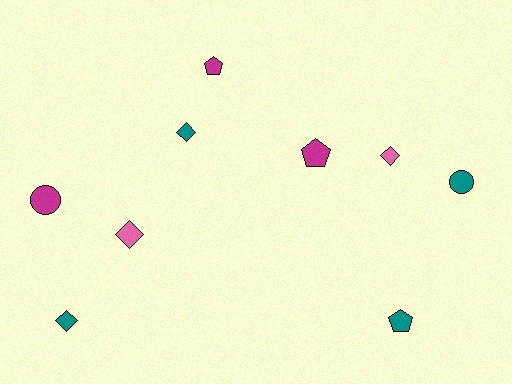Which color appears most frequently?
Teal, with 4 objects.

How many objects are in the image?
There are 9 objects.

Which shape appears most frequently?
Diamond, with 4 objects.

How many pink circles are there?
There are no pink circles.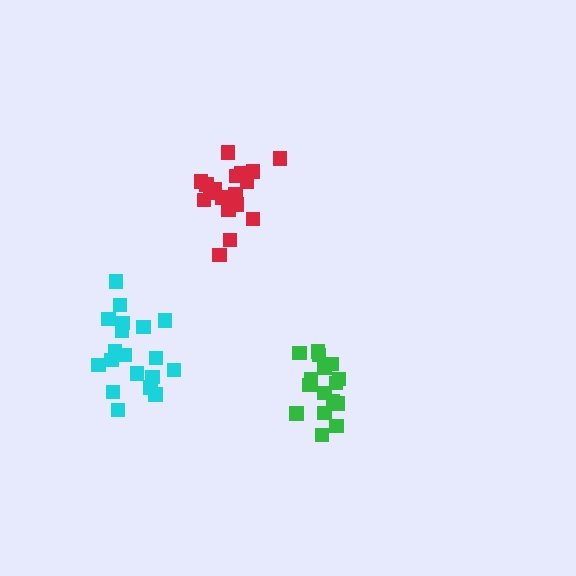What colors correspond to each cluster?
The clusters are colored: cyan, green, red.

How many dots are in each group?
Group 1: 19 dots, Group 2: 16 dots, Group 3: 18 dots (53 total).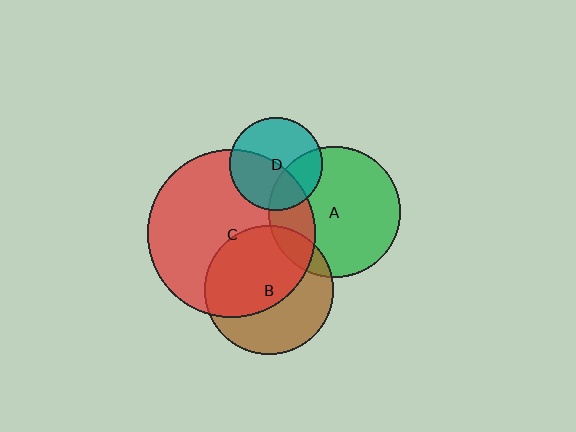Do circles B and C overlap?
Yes.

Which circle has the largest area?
Circle C (red).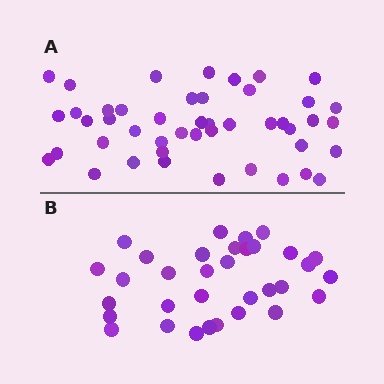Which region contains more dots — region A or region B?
Region A (the top region) has more dots.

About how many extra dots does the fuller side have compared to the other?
Region A has approximately 15 more dots than region B.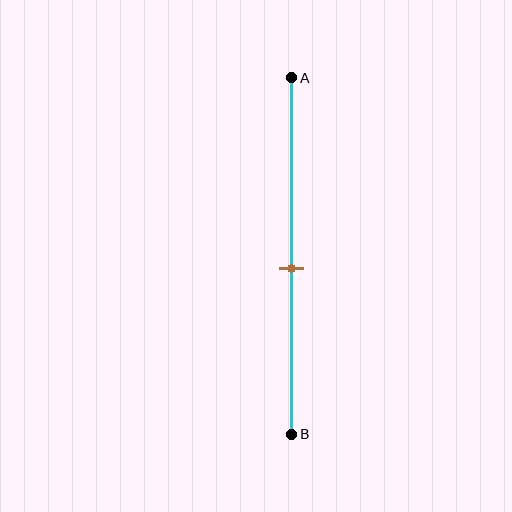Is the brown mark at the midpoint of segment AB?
No, the mark is at about 55% from A, not at the 50% midpoint.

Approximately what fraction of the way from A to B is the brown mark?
The brown mark is approximately 55% of the way from A to B.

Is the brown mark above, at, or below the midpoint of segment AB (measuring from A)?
The brown mark is below the midpoint of segment AB.